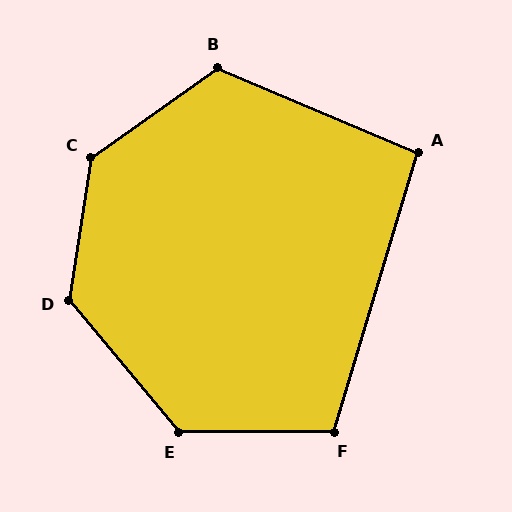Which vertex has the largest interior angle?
C, at approximately 134 degrees.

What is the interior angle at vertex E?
Approximately 130 degrees (obtuse).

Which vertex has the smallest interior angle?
A, at approximately 96 degrees.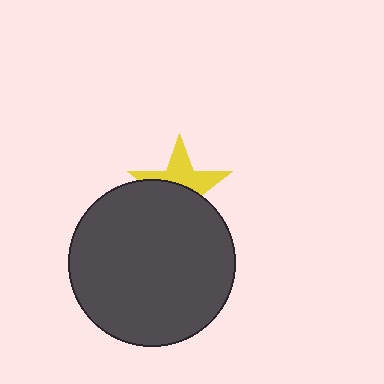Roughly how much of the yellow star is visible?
About half of it is visible (roughly 46%).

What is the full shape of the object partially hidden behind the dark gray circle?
The partially hidden object is a yellow star.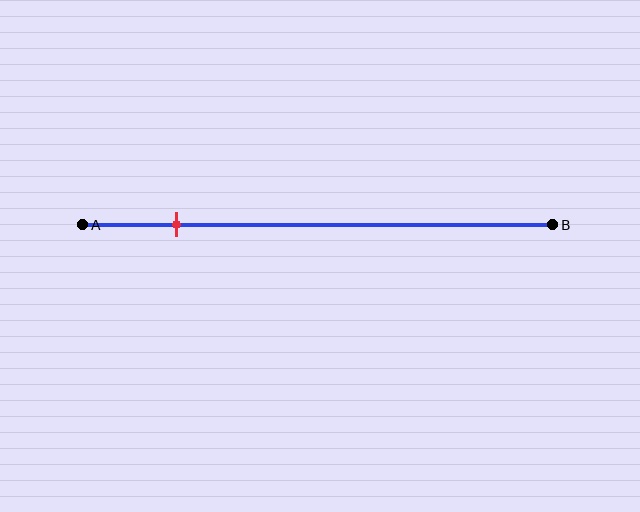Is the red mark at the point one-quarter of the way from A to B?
No, the mark is at about 20% from A, not at the 25% one-quarter point.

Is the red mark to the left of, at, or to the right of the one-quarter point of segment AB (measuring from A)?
The red mark is to the left of the one-quarter point of segment AB.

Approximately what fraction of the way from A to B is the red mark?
The red mark is approximately 20% of the way from A to B.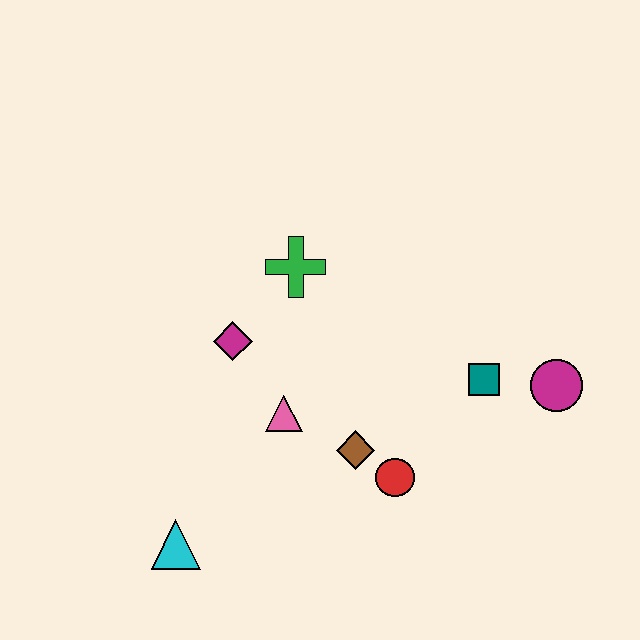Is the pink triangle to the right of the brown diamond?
No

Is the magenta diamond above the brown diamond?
Yes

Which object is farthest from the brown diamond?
The magenta circle is farthest from the brown diamond.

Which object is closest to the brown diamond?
The red circle is closest to the brown diamond.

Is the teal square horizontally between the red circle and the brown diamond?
No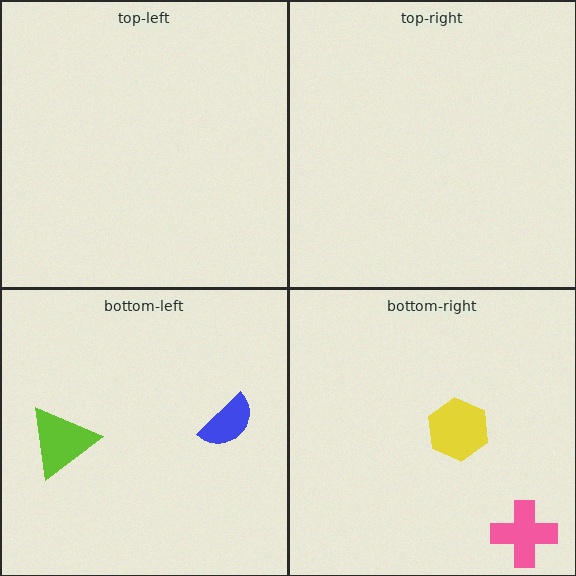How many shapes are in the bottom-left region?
2.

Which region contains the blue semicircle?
The bottom-left region.